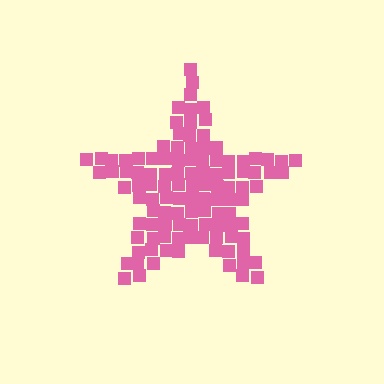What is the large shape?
The large shape is a star.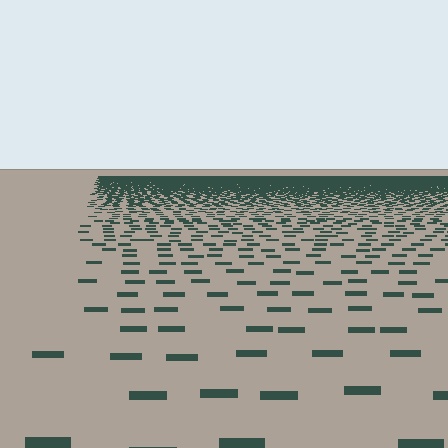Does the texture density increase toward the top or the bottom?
Density increases toward the top.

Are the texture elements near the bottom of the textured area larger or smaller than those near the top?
Larger. Near the bottom, elements are closer to the viewer and appear at a bigger on-screen size.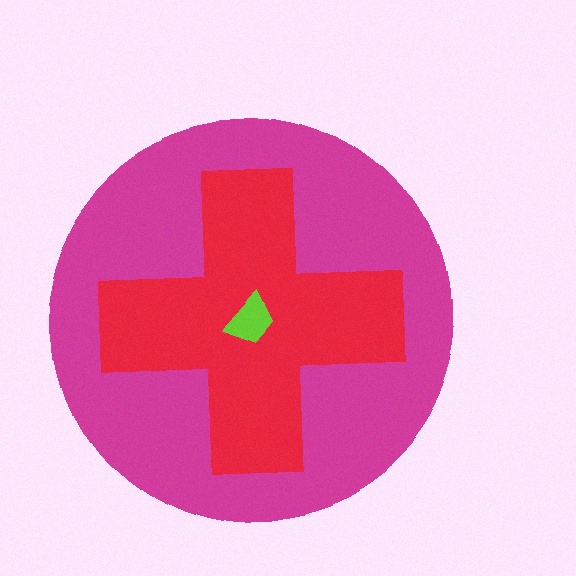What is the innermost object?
The lime trapezoid.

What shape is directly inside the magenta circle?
The red cross.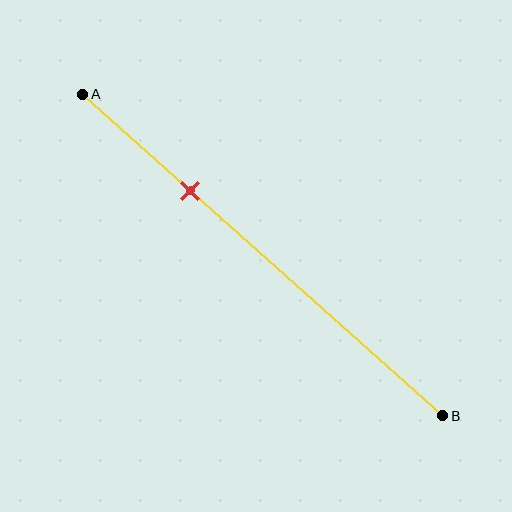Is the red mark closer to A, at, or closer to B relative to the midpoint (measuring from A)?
The red mark is closer to point A than the midpoint of segment AB.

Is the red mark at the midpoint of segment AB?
No, the mark is at about 30% from A, not at the 50% midpoint.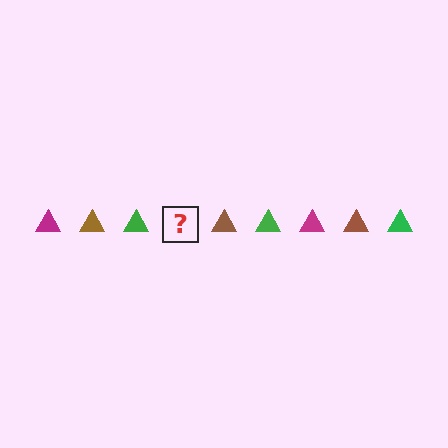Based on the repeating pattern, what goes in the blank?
The blank should be a magenta triangle.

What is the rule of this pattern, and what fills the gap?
The rule is that the pattern cycles through magenta, brown, green triangles. The gap should be filled with a magenta triangle.